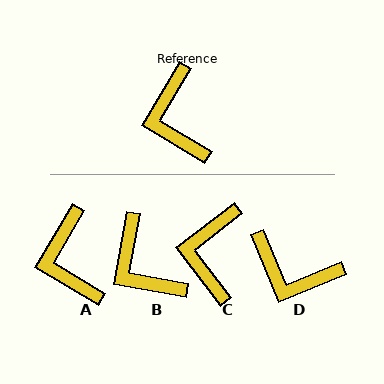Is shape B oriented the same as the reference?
No, it is off by about 20 degrees.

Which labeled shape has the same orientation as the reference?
A.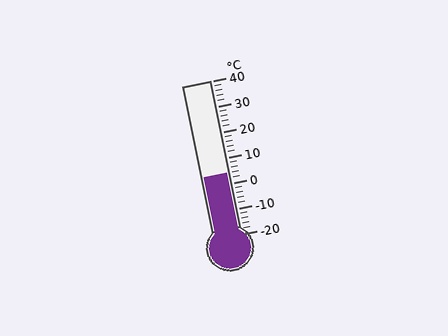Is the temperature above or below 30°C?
The temperature is below 30°C.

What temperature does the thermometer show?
The thermometer shows approximately 4°C.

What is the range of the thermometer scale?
The thermometer scale ranges from -20°C to 40°C.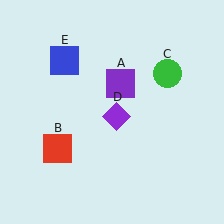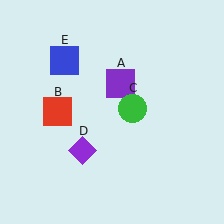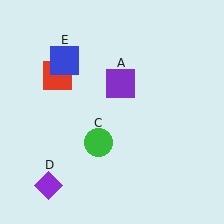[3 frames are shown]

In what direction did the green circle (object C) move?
The green circle (object C) moved down and to the left.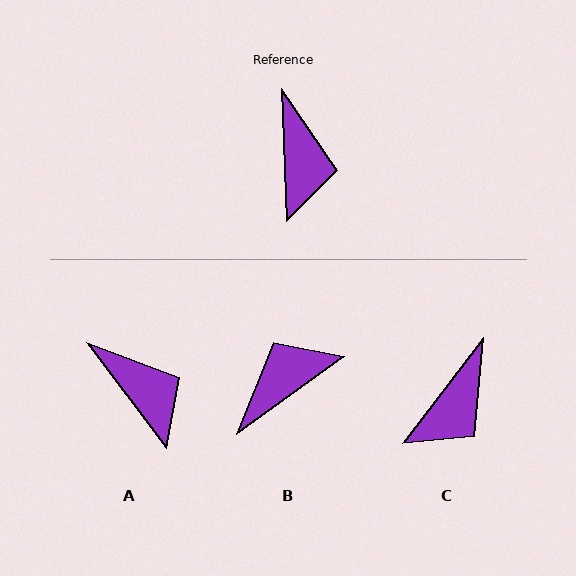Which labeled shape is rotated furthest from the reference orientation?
B, about 123 degrees away.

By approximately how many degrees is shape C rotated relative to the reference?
Approximately 40 degrees clockwise.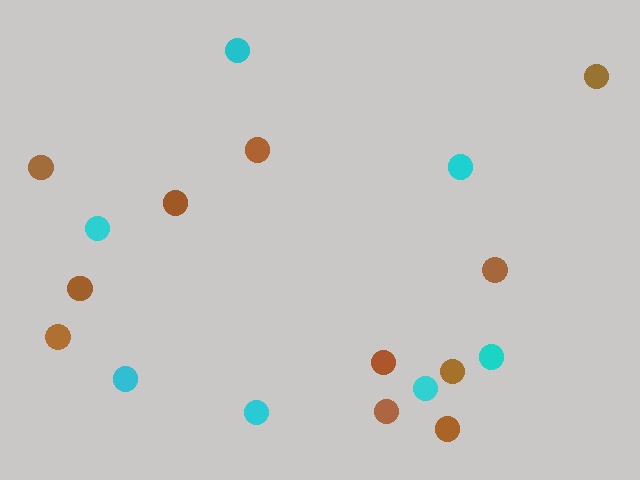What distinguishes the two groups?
There are 2 groups: one group of cyan circles (7) and one group of brown circles (11).